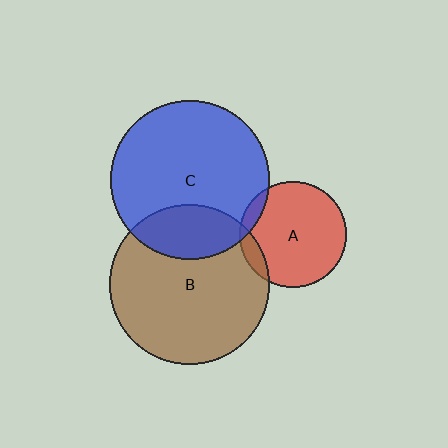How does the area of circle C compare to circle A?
Approximately 2.2 times.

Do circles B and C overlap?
Yes.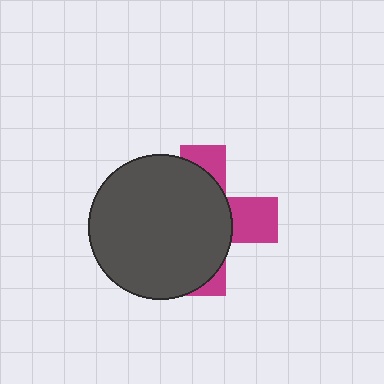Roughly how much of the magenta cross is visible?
A small part of it is visible (roughly 32%).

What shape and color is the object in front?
The object in front is a dark gray circle.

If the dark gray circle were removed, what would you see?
You would see the complete magenta cross.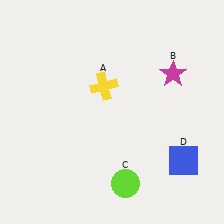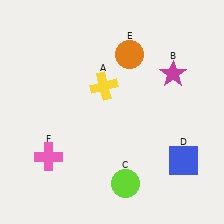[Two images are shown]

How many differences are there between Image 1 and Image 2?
There are 2 differences between the two images.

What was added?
An orange circle (E), a pink cross (F) were added in Image 2.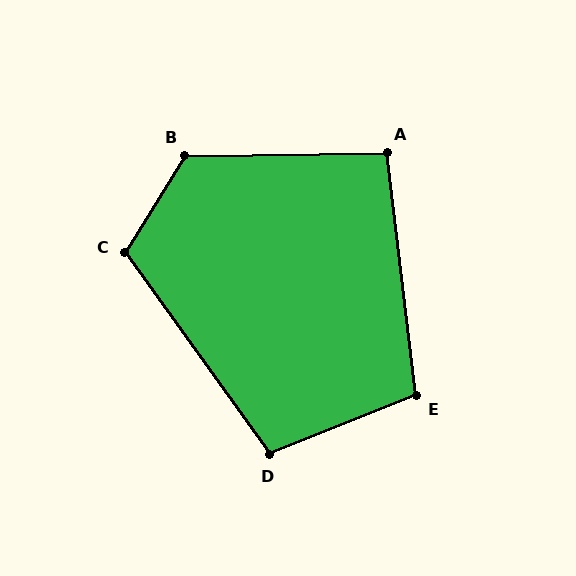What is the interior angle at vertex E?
Approximately 105 degrees (obtuse).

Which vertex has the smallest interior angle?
A, at approximately 96 degrees.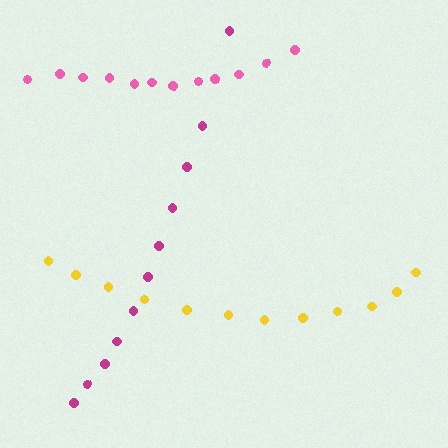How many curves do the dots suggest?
There are 3 distinct paths.